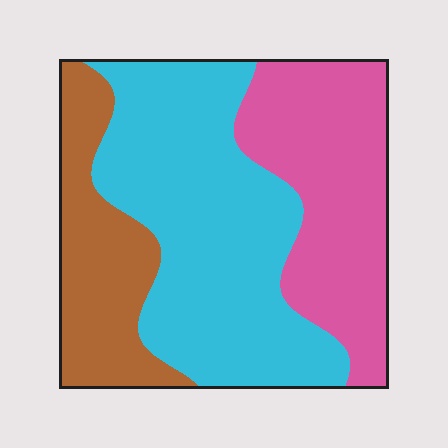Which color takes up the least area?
Brown, at roughly 20%.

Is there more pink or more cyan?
Cyan.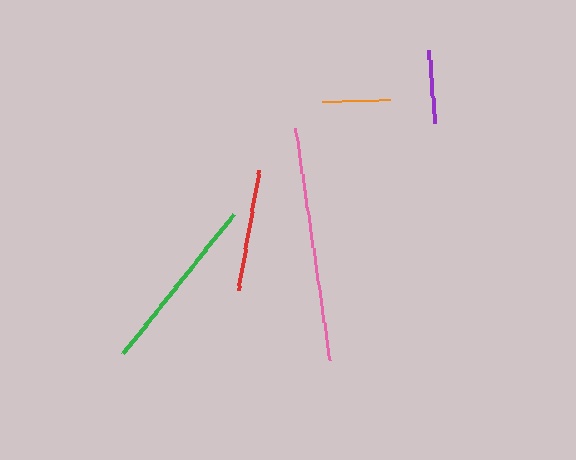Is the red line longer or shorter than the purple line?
The red line is longer than the purple line.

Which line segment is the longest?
The pink line is the longest at approximately 235 pixels.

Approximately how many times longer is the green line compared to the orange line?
The green line is approximately 2.6 times the length of the orange line.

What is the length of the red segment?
The red segment is approximately 122 pixels long.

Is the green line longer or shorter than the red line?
The green line is longer than the red line.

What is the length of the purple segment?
The purple segment is approximately 72 pixels long.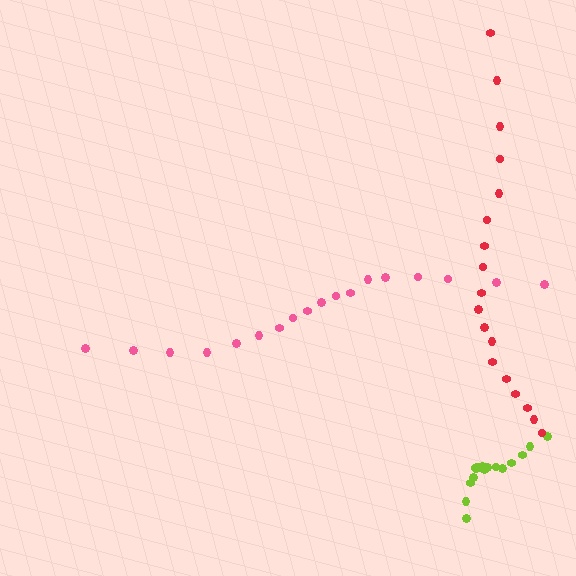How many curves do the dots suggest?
There are 3 distinct paths.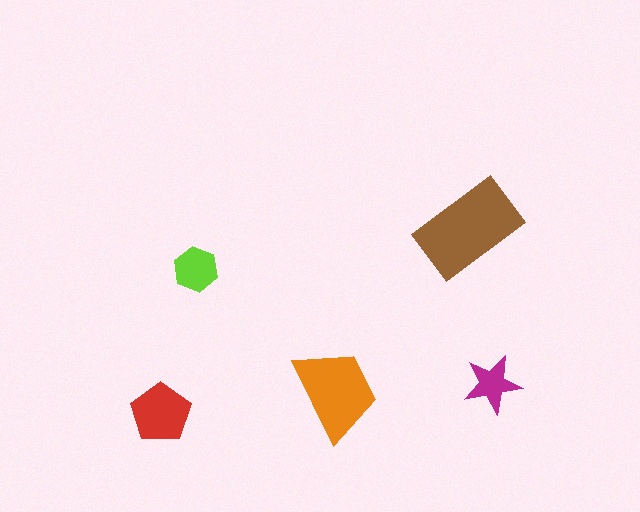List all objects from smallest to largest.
The magenta star, the lime hexagon, the red pentagon, the orange trapezoid, the brown rectangle.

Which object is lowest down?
The red pentagon is bottommost.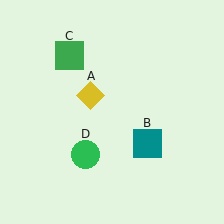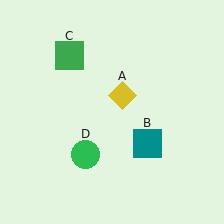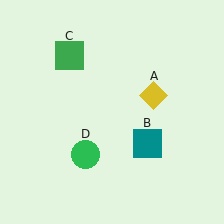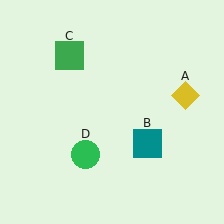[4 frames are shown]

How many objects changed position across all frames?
1 object changed position: yellow diamond (object A).